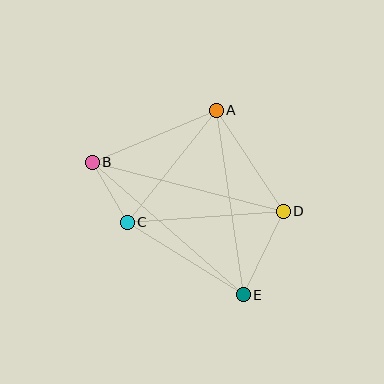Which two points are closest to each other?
Points B and C are closest to each other.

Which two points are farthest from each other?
Points B and E are farthest from each other.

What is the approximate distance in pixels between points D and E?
The distance between D and E is approximately 92 pixels.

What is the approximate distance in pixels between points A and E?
The distance between A and E is approximately 186 pixels.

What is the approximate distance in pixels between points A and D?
The distance between A and D is approximately 121 pixels.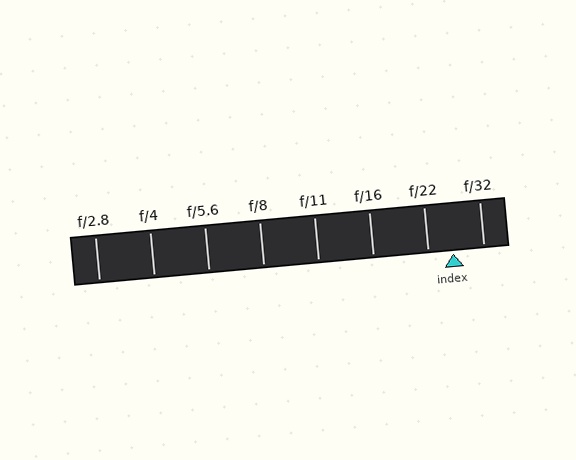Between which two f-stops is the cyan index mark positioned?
The index mark is between f/22 and f/32.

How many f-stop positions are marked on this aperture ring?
There are 8 f-stop positions marked.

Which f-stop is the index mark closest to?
The index mark is closest to f/22.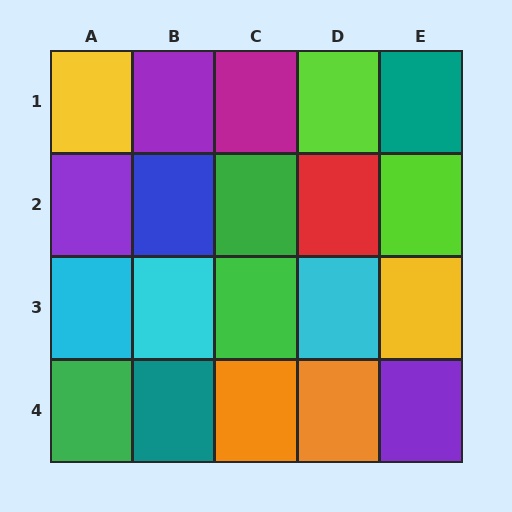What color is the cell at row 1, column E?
Teal.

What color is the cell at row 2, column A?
Purple.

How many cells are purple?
3 cells are purple.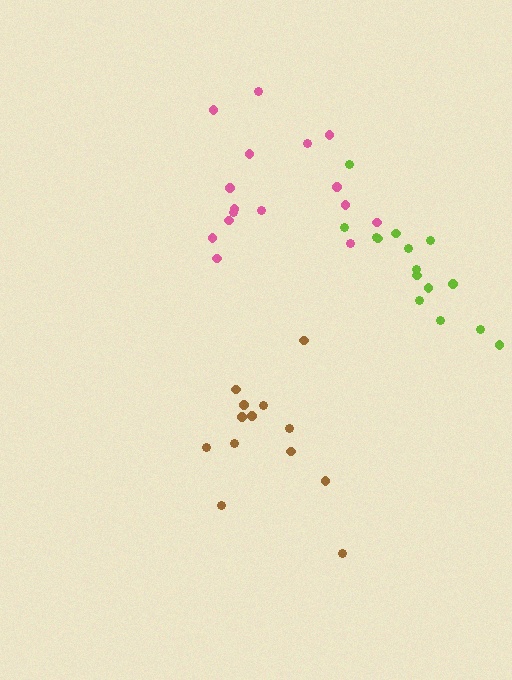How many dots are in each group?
Group 1: 16 dots, Group 2: 13 dots, Group 3: 15 dots (44 total).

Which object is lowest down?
The brown cluster is bottommost.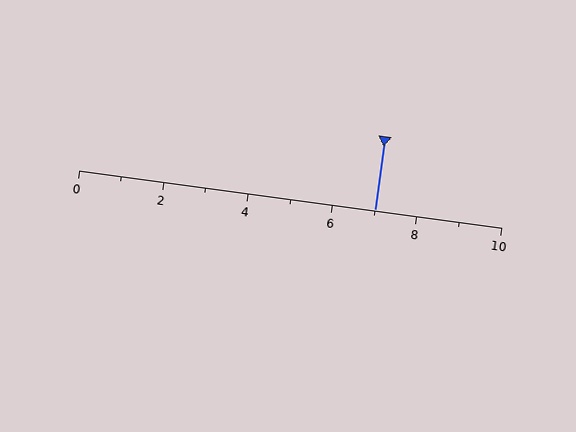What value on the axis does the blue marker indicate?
The marker indicates approximately 7.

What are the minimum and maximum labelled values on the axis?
The axis runs from 0 to 10.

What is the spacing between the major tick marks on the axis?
The major ticks are spaced 2 apart.